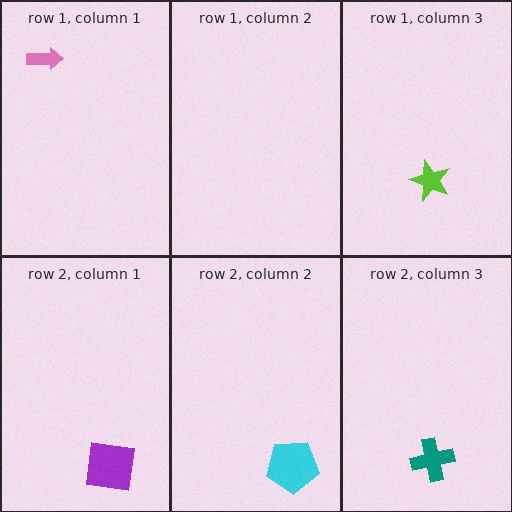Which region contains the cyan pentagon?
The row 2, column 2 region.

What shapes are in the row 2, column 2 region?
The cyan pentagon.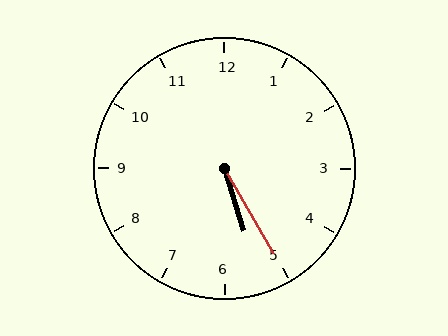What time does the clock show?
5:25.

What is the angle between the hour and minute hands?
Approximately 12 degrees.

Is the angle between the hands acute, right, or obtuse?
It is acute.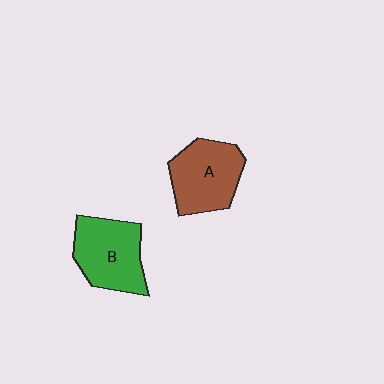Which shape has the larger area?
Shape B (green).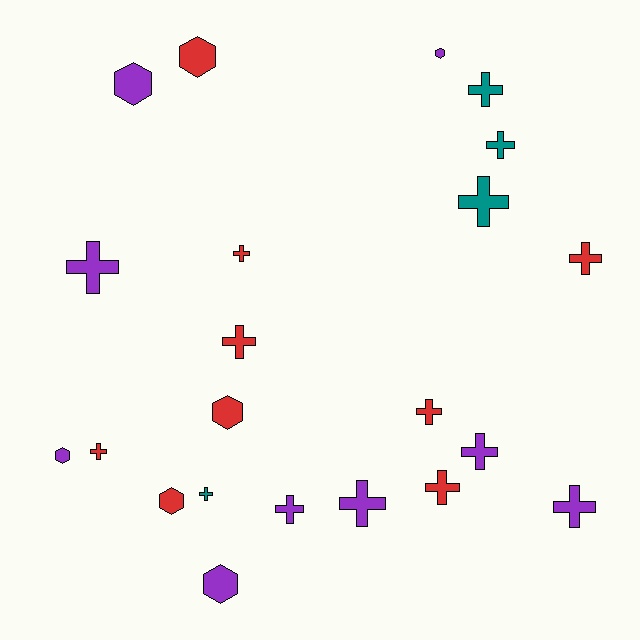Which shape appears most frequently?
Cross, with 15 objects.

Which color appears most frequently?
Red, with 9 objects.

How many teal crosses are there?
There are 4 teal crosses.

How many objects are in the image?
There are 22 objects.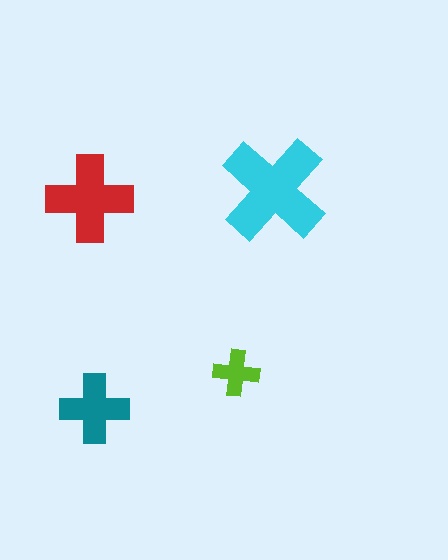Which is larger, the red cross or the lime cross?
The red one.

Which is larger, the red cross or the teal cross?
The red one.